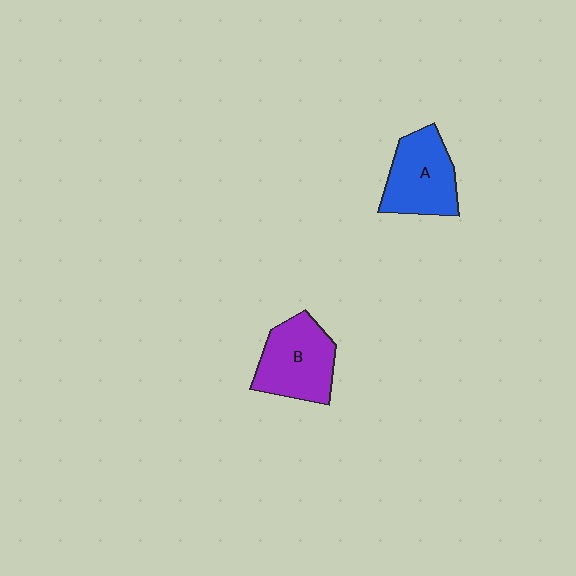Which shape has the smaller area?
Shape A (blue).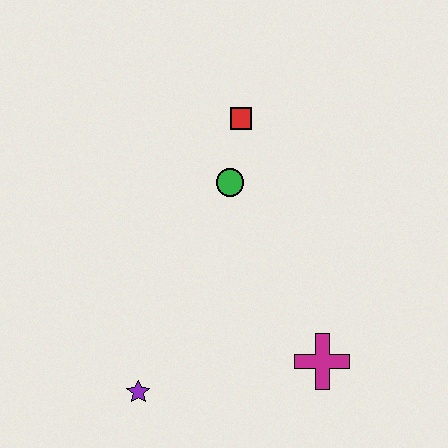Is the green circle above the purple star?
Yes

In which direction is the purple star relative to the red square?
The purple star is below the red square.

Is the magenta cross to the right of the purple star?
Yes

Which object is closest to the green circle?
The red square is closest to the green circle.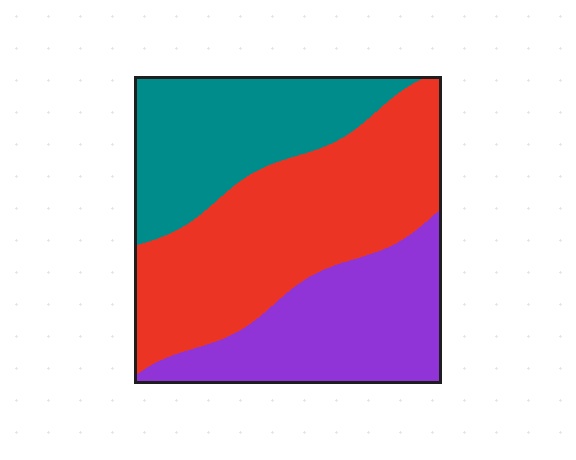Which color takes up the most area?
Red, at roughly 45%.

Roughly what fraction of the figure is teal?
Teal takes up between a quarter and a half of the figure.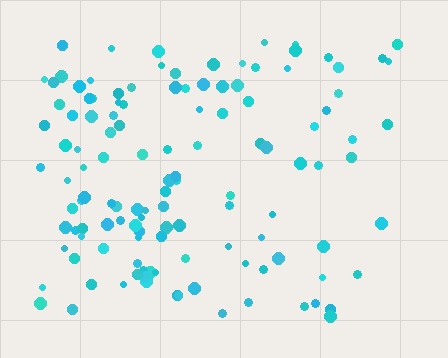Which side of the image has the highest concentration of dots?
The left.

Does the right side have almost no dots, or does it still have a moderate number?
Still a moderate number, just noticeably fewer than the left.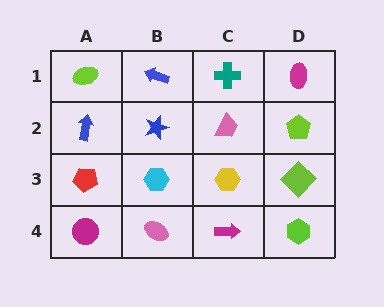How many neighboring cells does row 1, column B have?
3.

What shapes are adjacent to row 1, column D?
A lime pentagon (row 2, column D), a teal cross (row 1, column C).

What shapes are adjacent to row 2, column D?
A magenta ellipse (row 1, column D), a lime diamond (row 3, column D), a pink trapezoid (row 2, column C).